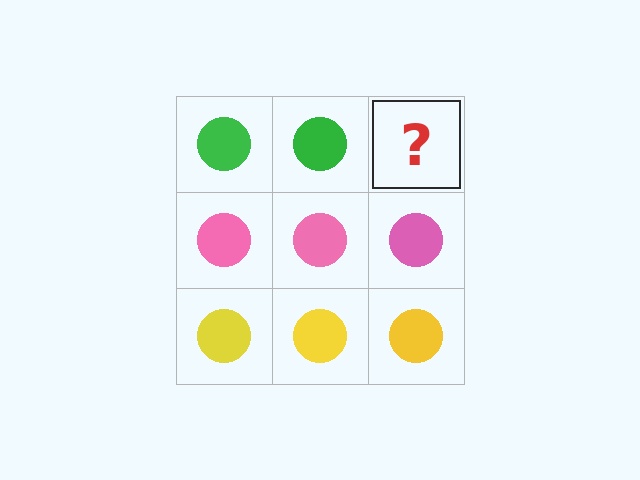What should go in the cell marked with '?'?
The missing cell should contain a green circle.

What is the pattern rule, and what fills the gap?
The rule is that each row has a consistent color. The gap should be filled with a green circle.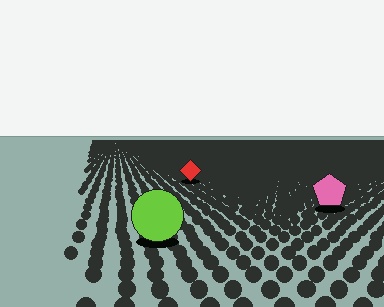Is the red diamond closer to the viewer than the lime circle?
No. The lime circle is closer — you can tell from the texture gradient: the ground texture is coarser near it.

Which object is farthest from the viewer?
The red diamond is farthest from the viewer. It appears smaller and the ground texture around it is denser.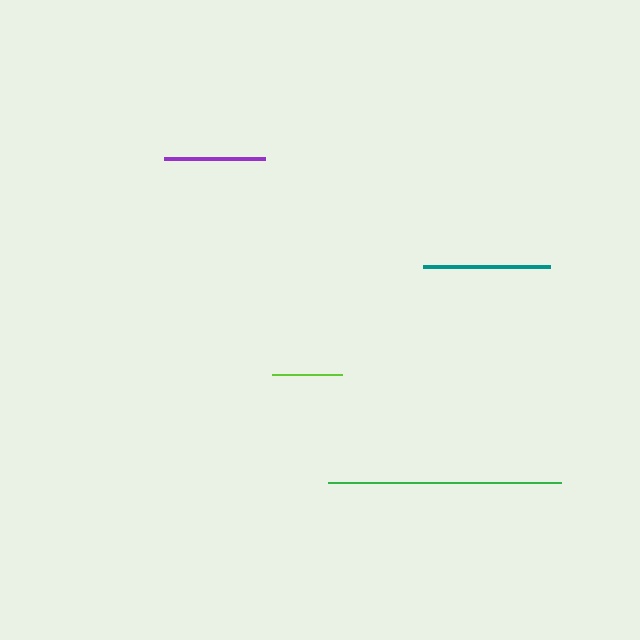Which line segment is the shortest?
The lime line is the shortest at approximately 70 pixels.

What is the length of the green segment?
The green segment is approximately 234 pixels long.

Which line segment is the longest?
The green line is the longest at approximately 234 pixels.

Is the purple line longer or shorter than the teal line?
The teal line is longer than the purple line.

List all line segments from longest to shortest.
From longest to shortest: green, teal, purple, lime.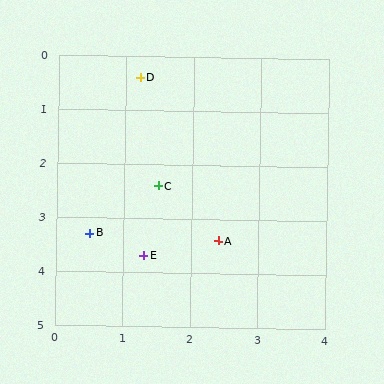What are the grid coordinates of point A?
Point A is at approximately (2.4, 3.4).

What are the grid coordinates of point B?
Point B is at approximately (0.5, 3.3).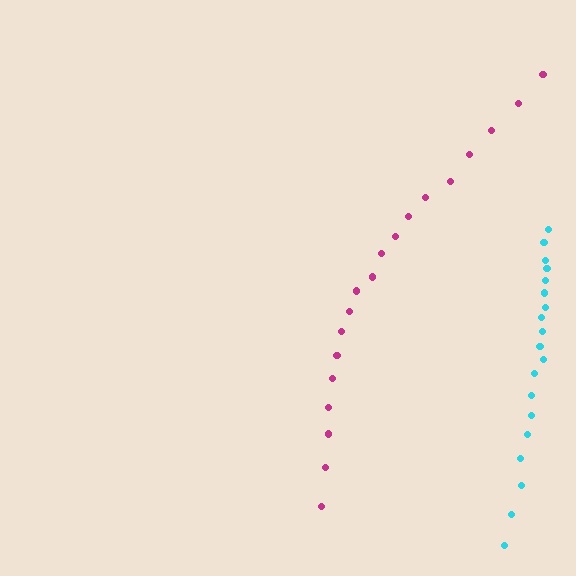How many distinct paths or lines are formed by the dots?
There are 2 distinct paths.